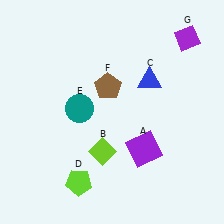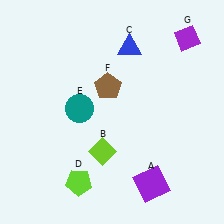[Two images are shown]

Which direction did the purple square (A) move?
The purple square (A) moved down.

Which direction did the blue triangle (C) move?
The blue triangle (C) moved up.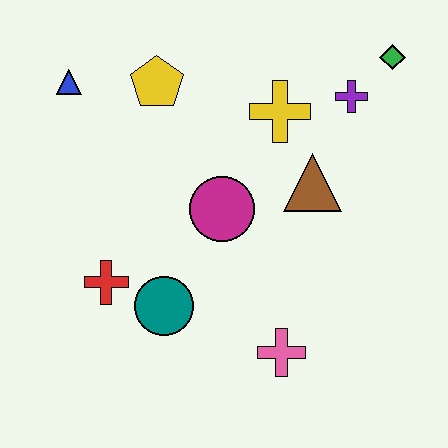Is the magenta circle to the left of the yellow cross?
Yes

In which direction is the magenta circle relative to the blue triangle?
The magenta circle is to the right of the blue triangle.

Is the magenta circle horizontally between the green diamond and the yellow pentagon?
Yes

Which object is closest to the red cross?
The teal circle is closest to the red cross.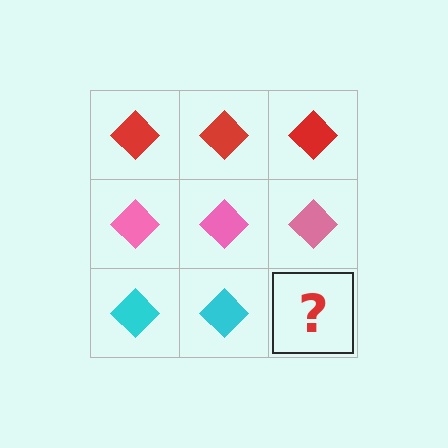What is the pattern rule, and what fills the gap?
The rule is that each row has a consistent color. The gap should be filled with a cyan diamond.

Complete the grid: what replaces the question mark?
The question mark should be replaced with a cyan diamond.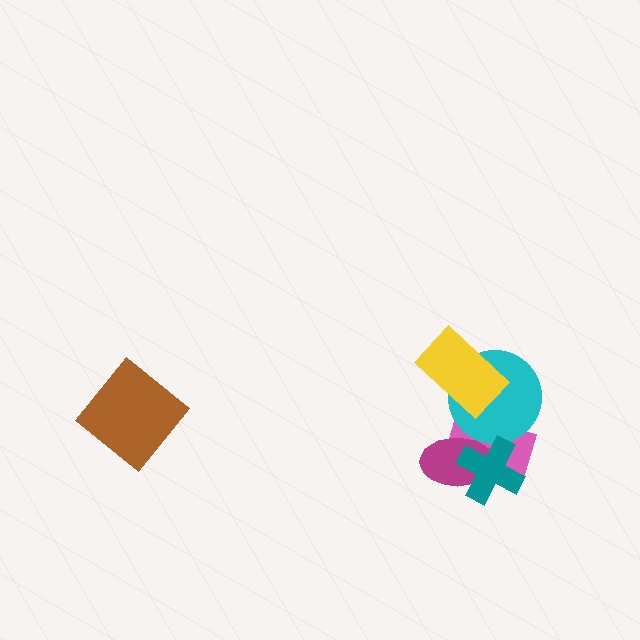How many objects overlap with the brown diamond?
0 objects overlap with the brown diamond.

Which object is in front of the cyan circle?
The yellow rectangle is in front of the cyan circle.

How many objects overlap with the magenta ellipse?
3 objects overlap with the magenta ellipse.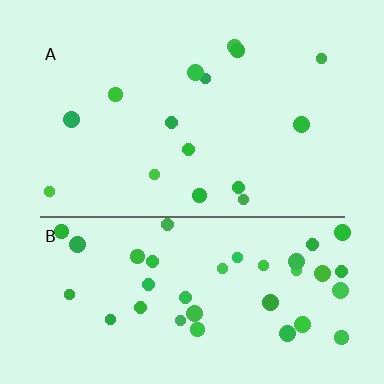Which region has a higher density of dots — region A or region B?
B (the bottom).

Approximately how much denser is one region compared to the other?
Approximately 2.5× — region B over region A.